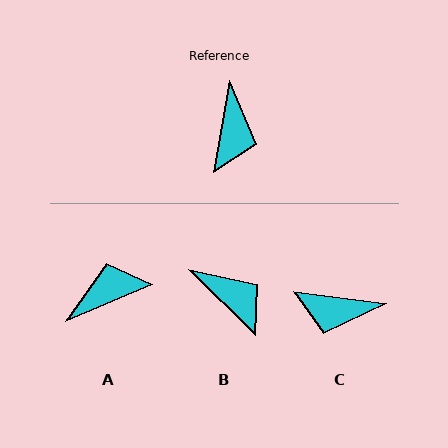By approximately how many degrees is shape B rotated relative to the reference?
Approximately 55 degrees counter-clockwise.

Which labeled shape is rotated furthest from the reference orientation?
A, about 122 degrees away.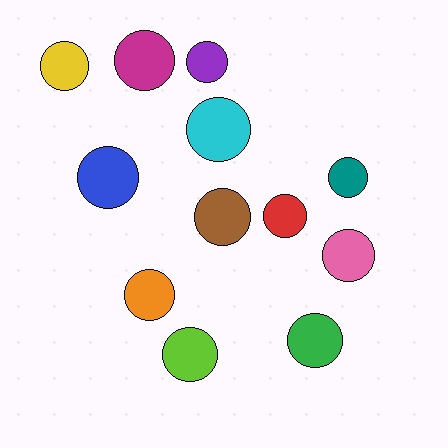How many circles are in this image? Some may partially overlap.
There are 12 circles.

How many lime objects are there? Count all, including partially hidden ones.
There is 1 lime object.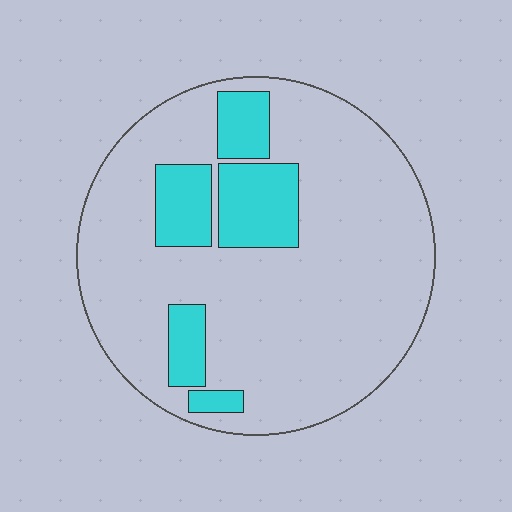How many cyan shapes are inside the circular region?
5.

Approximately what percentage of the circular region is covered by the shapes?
Approximately 20%.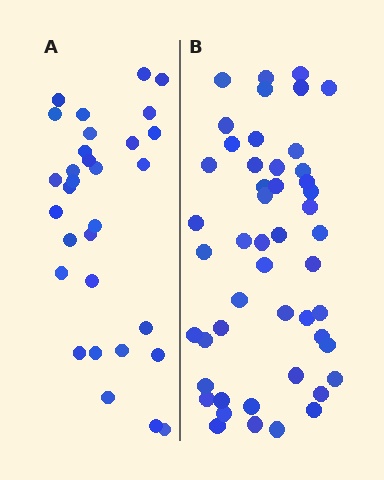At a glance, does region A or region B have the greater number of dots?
Region B (the right region) has more dots.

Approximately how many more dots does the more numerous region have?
Region B has approximately 20 more dots than region A.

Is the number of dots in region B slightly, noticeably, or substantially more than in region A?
Region B has substantially more. The ratio is roughly 1.6 to 1.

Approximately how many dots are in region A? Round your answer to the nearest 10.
About 30 dots. (The exact count is 31, which rounds to 30.)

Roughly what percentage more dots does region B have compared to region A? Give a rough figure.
About 60% more.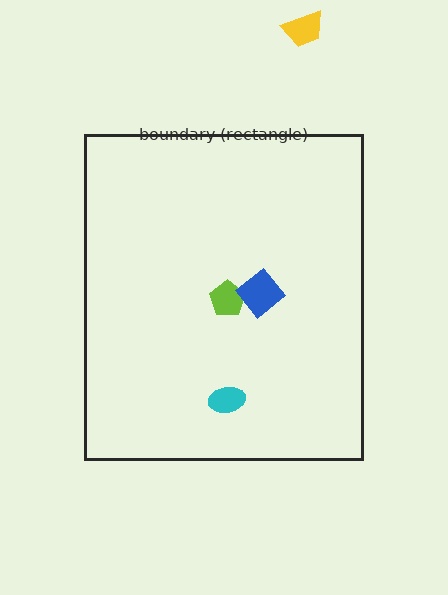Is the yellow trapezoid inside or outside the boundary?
Outside.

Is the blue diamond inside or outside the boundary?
Inside.